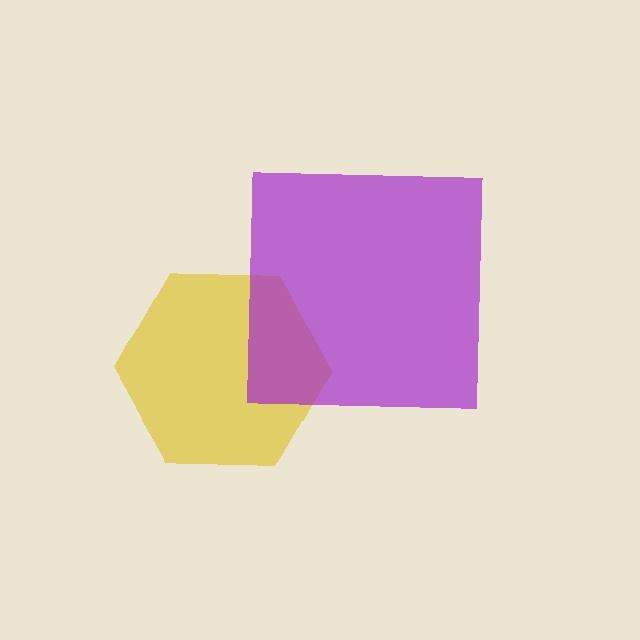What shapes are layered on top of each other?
The layered shapes are: a yellow hexagon, a purple square.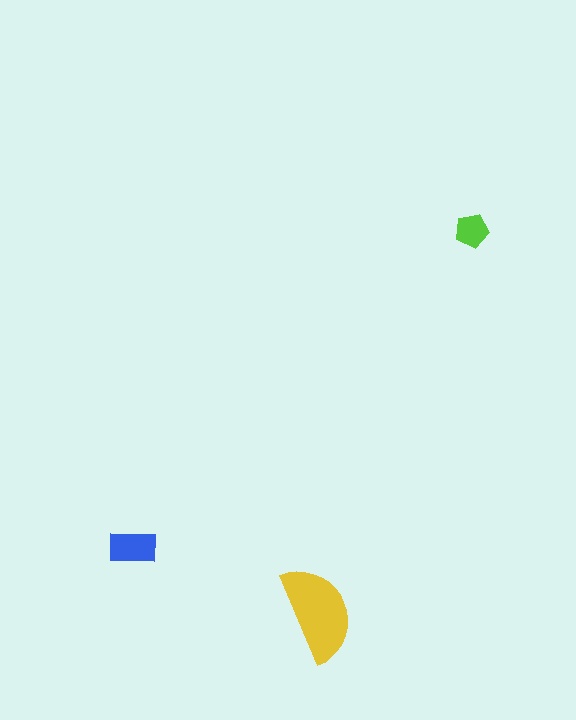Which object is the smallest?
The lime pentagon.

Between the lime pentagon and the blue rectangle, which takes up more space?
The blue rectangle.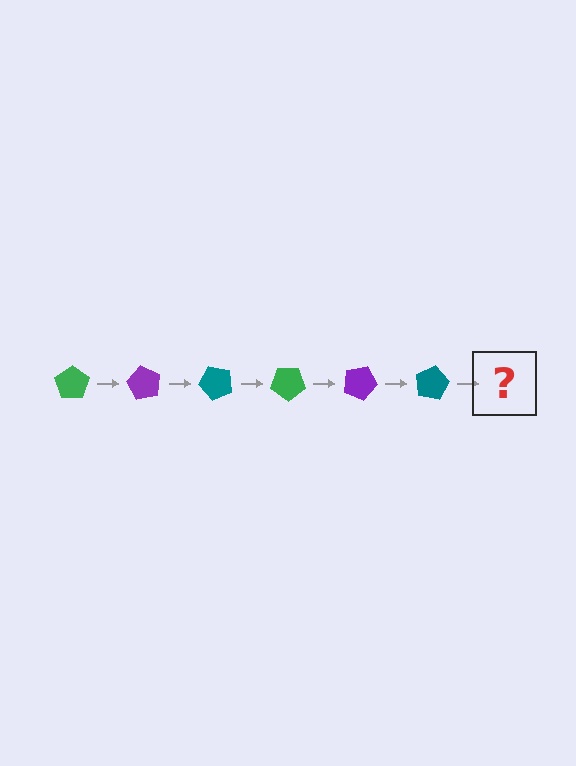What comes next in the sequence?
The next element should be a green pentagon, rotated 360 degrees from the start.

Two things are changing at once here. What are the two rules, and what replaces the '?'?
The two rules are that it rotates 60 degrees each step and the color cycles through green, purple, and teal. The '?' should be a green pentagon, rotated 360 degrees from the start.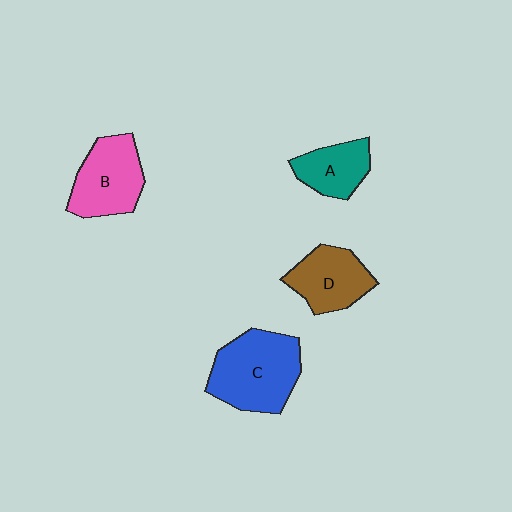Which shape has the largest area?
Shape C (blue).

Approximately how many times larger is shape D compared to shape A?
Approximately 1.2 times.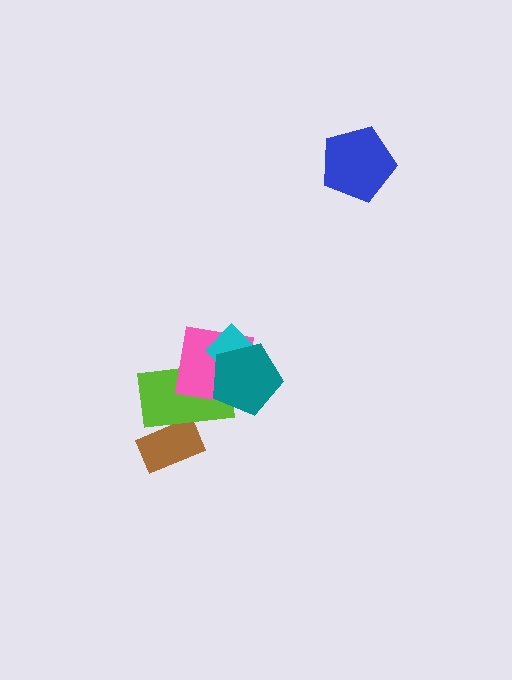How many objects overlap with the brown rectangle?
1 object overlaps with the brown rectangle.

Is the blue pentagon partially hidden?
No, no other shape covers it.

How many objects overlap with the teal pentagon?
3 objects overlap with the teal pentagon.